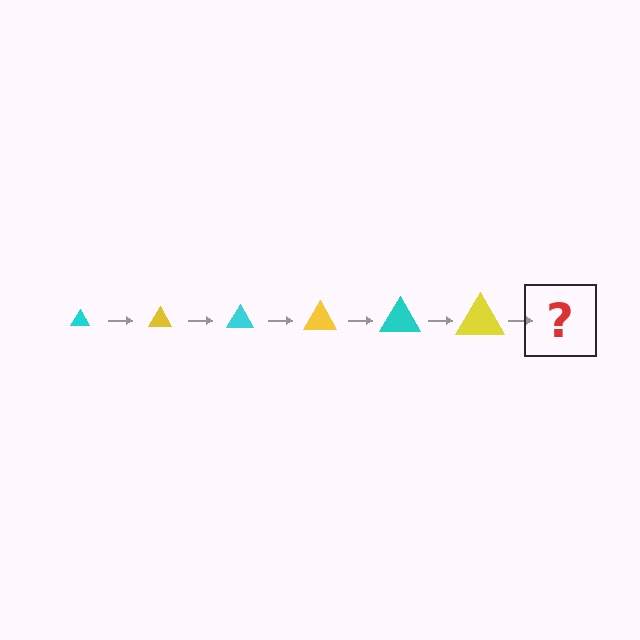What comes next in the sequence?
The next element should be a cyan triangle, larger than the previous one.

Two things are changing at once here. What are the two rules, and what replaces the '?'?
The two rules are that the triangle grows larger each step and the color cycles through cyan and yellow. The '?' should be a cyan triangle, larger than the previous one.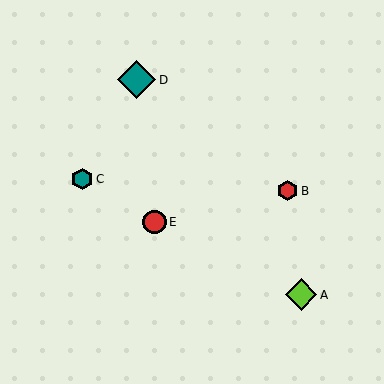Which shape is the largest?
The teal diamond (labeled D) is the largest.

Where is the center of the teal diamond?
The center of the teal diamond is at (137, 80).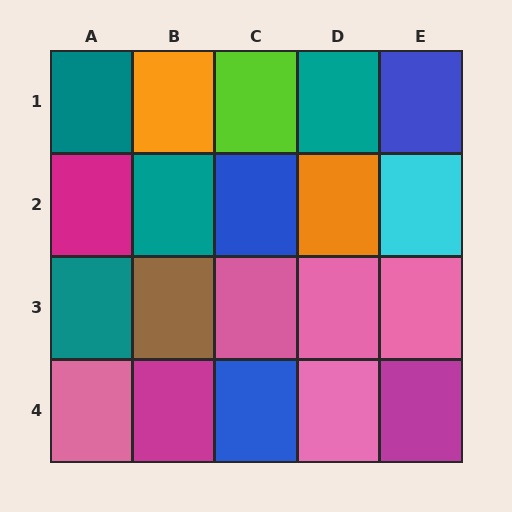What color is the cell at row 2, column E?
Cyan.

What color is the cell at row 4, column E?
Magenta.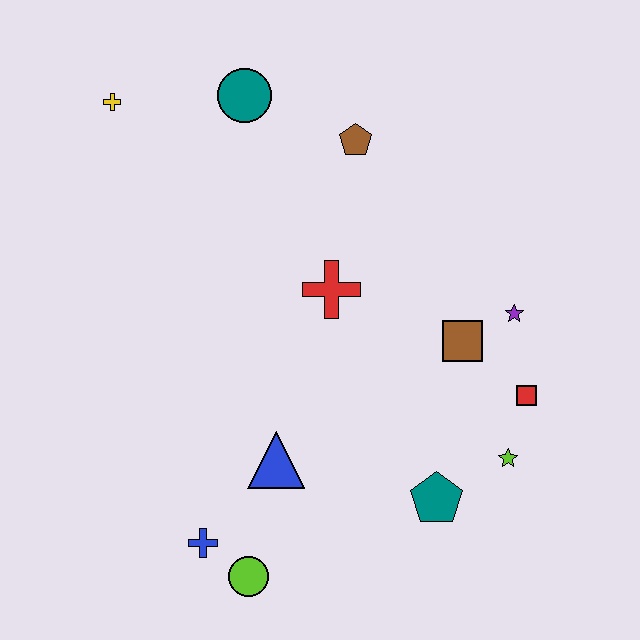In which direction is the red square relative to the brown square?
The red square is to the right of the brown square.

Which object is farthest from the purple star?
The yellow cross is farthest from the purple star.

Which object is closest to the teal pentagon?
The lime star is closest to the teal pentagon.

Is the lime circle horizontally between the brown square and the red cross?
No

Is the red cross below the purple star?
No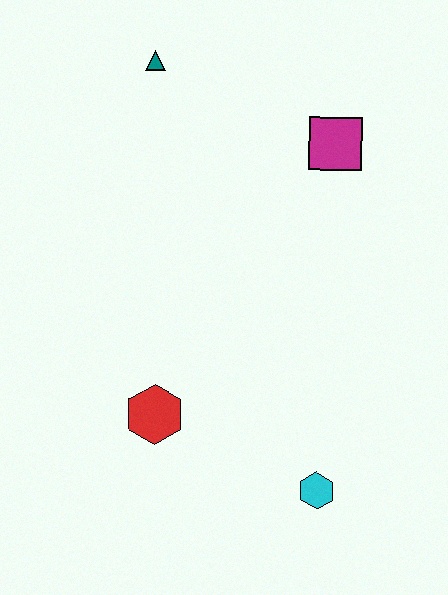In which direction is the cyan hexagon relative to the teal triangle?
The cyan hexagon is below the teal triangle.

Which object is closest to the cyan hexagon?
The red hexagon is closest to the cyan hexagon.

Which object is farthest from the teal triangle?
The cyan hexagon is farthest from the teal triangle.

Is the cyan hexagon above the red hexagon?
No